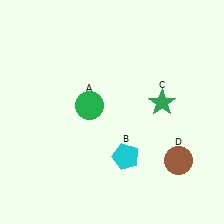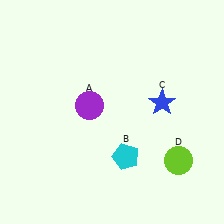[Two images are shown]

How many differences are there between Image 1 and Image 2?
There are 3 differences between the two images.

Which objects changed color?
A changed from green to purple. C changed from green to blue. D changed from brown to lime.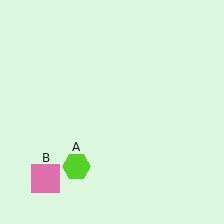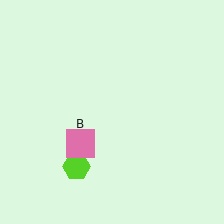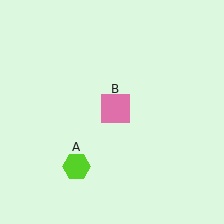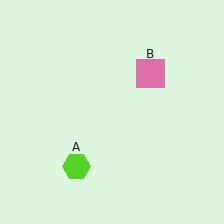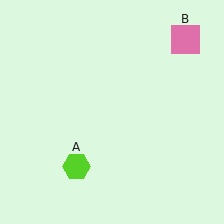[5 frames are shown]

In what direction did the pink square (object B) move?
The pink square (object B) moved up and to the right.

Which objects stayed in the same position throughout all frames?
Lime hexagon (object A) remained stationary.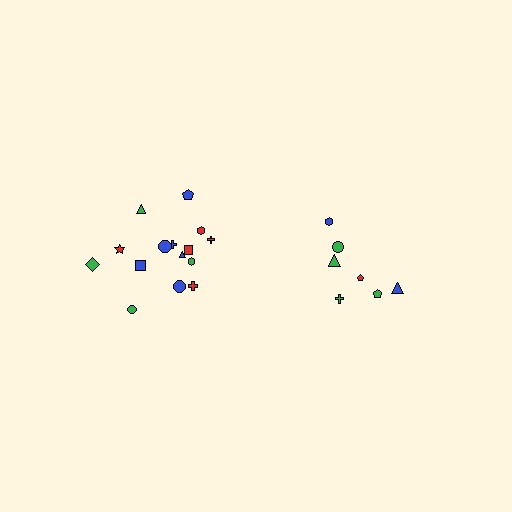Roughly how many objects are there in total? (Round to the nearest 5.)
Roughly 20 objects in total.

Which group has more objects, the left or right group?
The left group.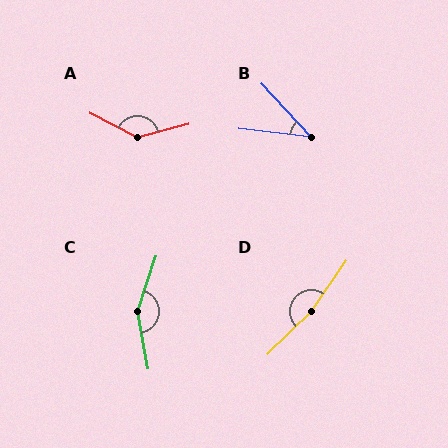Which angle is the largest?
D, at approximately 169 degrees.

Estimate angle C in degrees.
Approximately 150 degrees.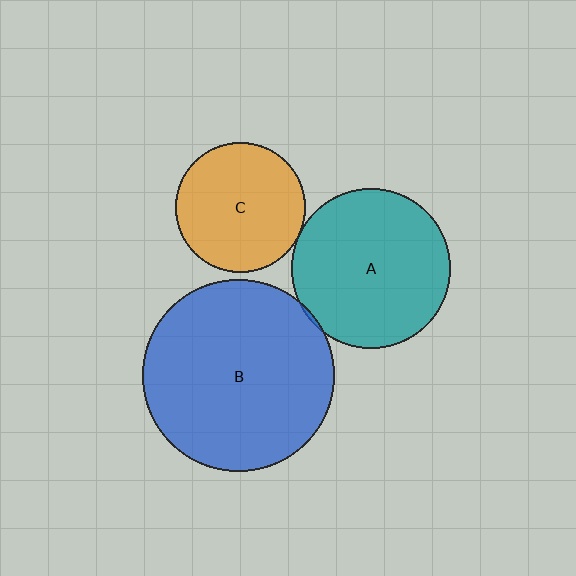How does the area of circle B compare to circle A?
Approximately 1.4 times.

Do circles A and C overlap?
Yes.